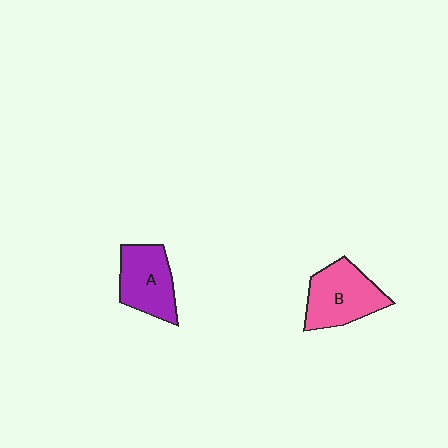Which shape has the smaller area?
Shape A (purple).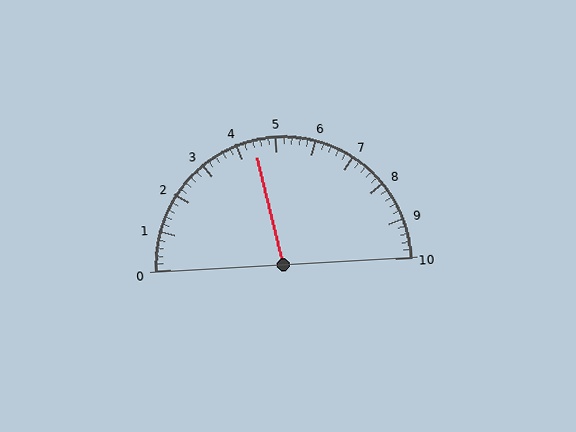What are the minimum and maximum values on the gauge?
The gauge ranges from 0 to 10.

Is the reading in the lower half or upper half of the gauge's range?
The reading is in the lower half of the range (0 to 10).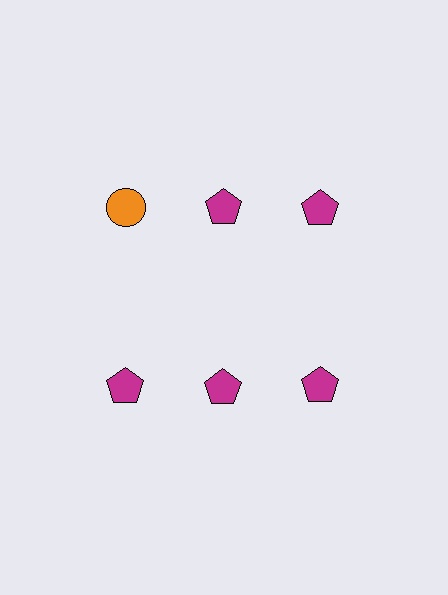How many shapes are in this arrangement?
There are 6 shapes arranged in a grid pattern.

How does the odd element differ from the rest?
It differs in both color (orange instead of magenta) and shape (circle instead of pentagon).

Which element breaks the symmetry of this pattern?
The orange circle in the top row, leftmost column breaks the symmetry. All other shapes are magenta pentagons.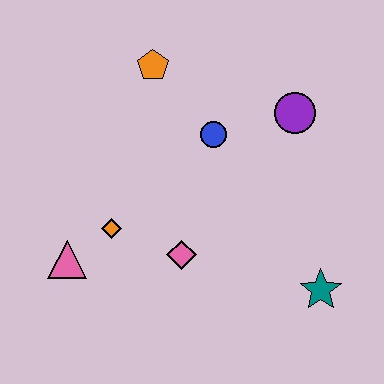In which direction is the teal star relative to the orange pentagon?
The teal star is below the orange pentagon.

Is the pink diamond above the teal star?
Yes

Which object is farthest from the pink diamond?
The orange pentagon is farthest from the pink diamond.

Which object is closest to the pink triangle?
The orange diamond is closest to the pink triangle.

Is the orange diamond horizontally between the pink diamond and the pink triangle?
Yes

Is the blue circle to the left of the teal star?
Yes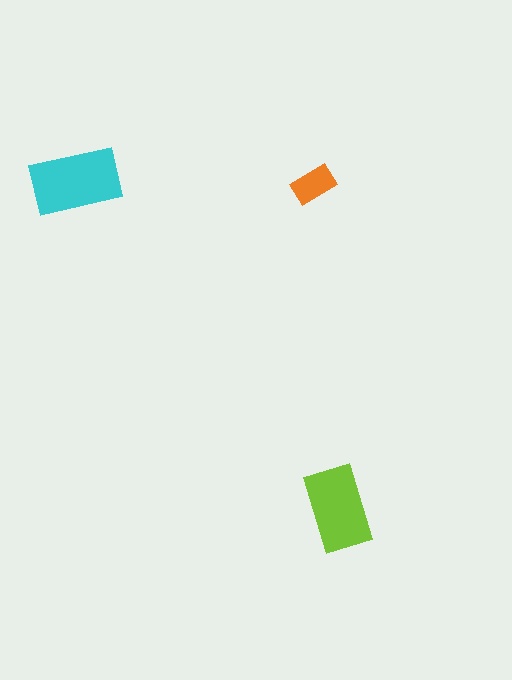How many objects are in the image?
There are 3 objects in the image.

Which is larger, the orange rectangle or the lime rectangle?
The lime one.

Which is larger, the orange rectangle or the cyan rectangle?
The cyan one.